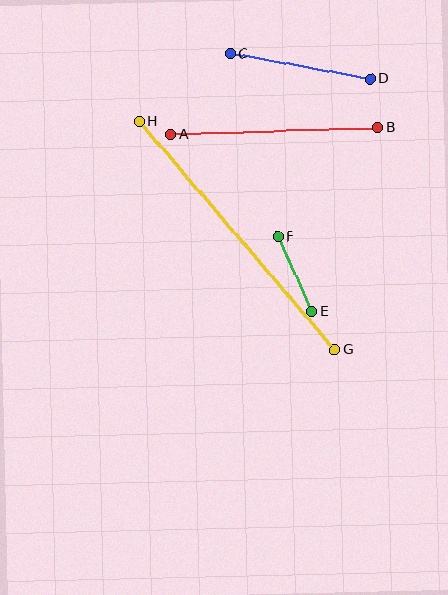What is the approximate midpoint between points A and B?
The midpoint is at approximately (274, 131) pixels.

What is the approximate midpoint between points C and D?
The midpoint is at approximately (300, 66) pixels.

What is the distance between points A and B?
The distance is approximately 207 pixels.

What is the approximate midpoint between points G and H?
The midpoint is at approximately (237, 236) pixels.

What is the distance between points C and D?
The distance is approximately 142 pixels.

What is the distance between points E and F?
The distance is approximately 82 pixels.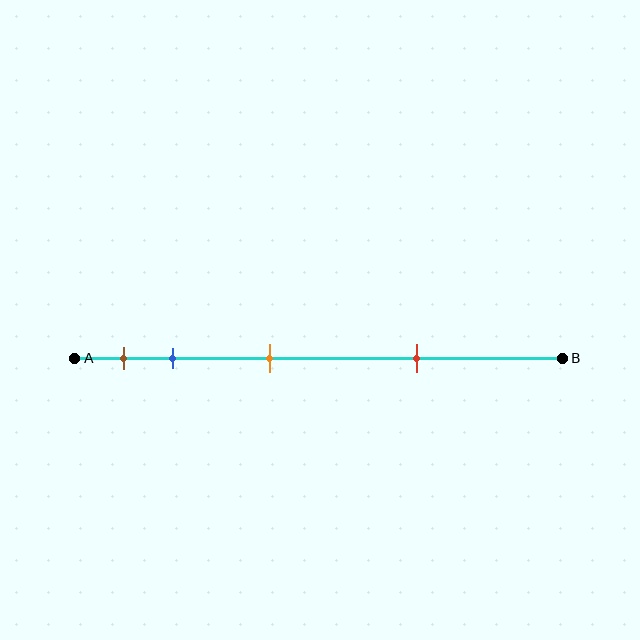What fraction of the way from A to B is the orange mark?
The orange mark is approximately 40% (0.4) of the way from A to B.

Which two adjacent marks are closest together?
The brown and blue marks are the closest adjacent pair.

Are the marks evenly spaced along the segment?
No, the marks are not evenly spaced.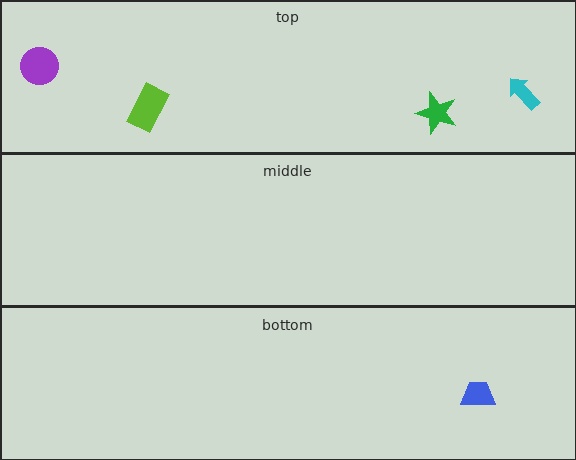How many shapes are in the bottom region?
1.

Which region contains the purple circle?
The top region.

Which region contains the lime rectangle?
The top region.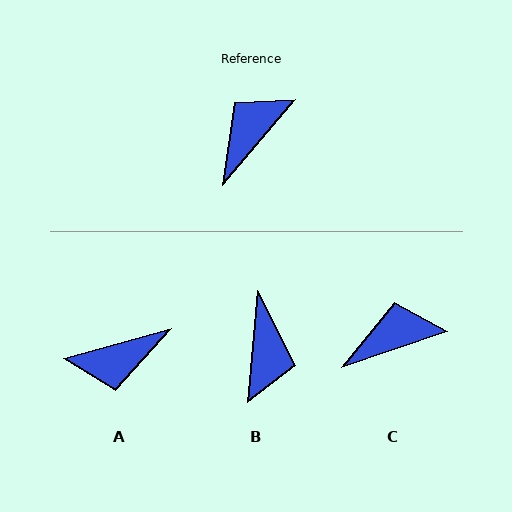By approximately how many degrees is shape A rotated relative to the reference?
Approximately 146 degrees counter-clockwise.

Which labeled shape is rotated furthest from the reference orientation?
A, about 146 degrees away.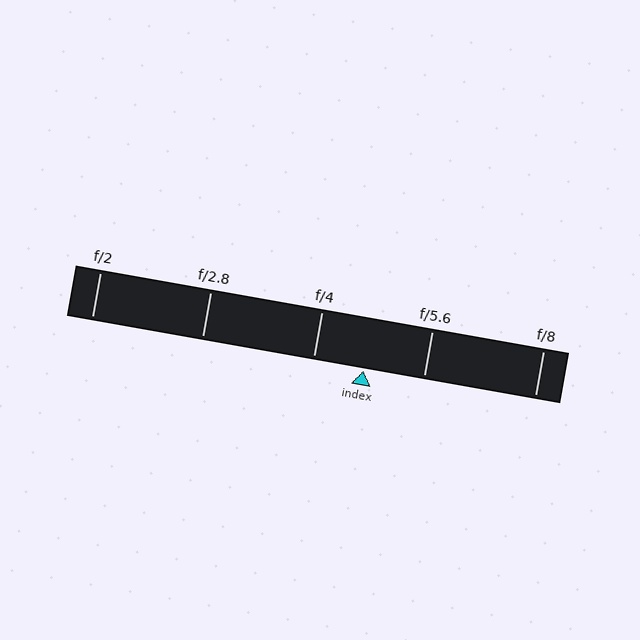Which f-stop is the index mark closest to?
The index mark is closest to f/4.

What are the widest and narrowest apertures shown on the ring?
The widest aperture shown is f/2 and the narrowest is f/8.